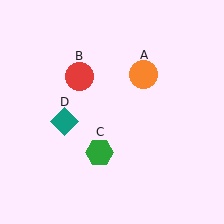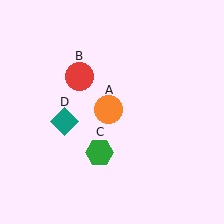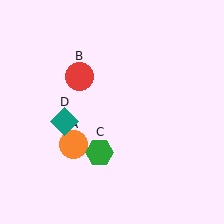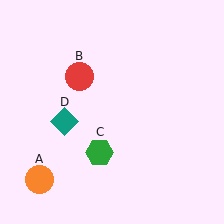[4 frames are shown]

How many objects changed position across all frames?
1 object changed position: orange circle (object A).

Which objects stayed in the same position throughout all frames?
Red circle (object B) and green hexagon (object C) and teal diamond (object D) remained stationary.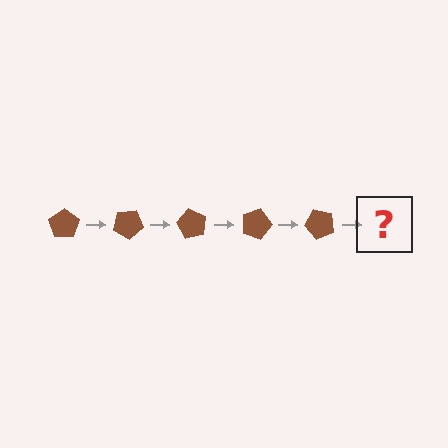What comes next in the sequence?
The next element should be a brown pentagon rotated 150 degrees.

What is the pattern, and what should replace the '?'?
The pattern is that the pentagon rotates 30 degrees each step. The '?' should be a brown pentagon rotated 150 degrees.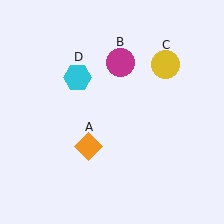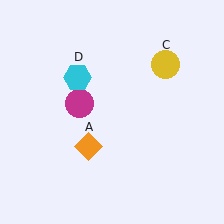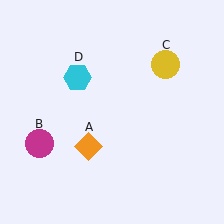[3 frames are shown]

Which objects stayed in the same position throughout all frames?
Orange diamond (object A) and yellow circle (object C) and cyan hexagon (object D) remained stationary.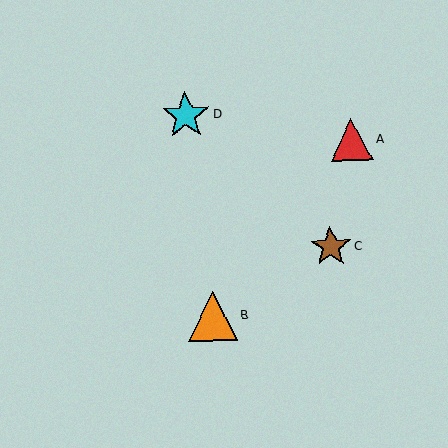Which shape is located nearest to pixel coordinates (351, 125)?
The red triangle (labeled A) at (351, 140) is nearest to that location.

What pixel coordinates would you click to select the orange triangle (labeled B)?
Click at (213, 316) to select the orange triangle B.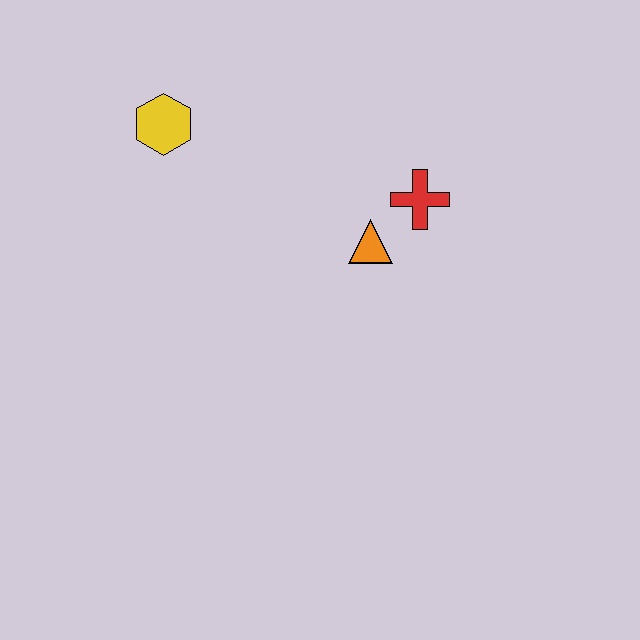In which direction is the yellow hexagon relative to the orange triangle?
The yellow hexagon is to the left of the orange triangle.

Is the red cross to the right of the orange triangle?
Yes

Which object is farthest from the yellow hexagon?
The red cross is farthest from the yellow hexagon.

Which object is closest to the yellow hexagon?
The orange triangle is closest to the yellow hexagon.